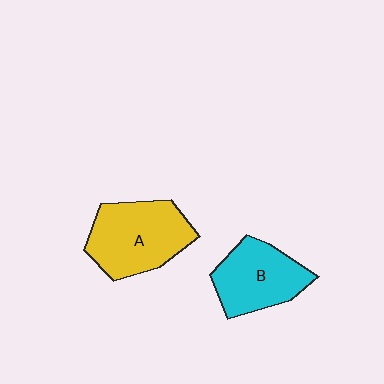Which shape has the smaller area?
Shape B (cyan).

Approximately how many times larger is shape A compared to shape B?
Approximately 1.2 times.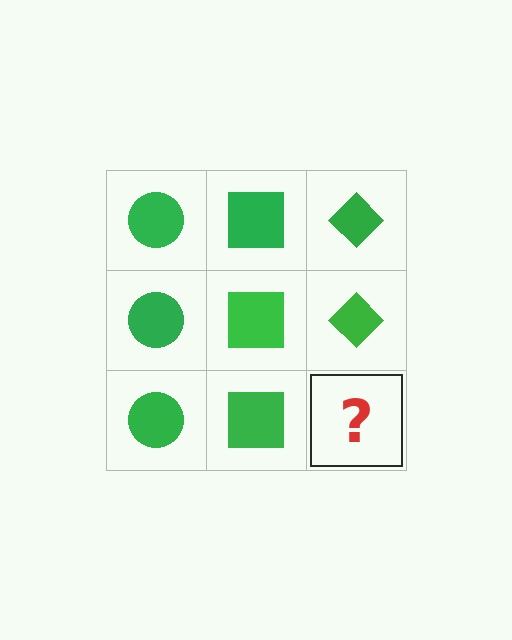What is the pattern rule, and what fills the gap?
The rule is that each column has a consistent shape. The gap should be filled with a green diamond.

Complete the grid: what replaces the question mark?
The question mark should be replaced with a green diamond.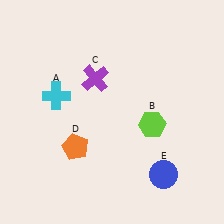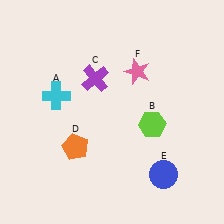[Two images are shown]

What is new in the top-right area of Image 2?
A pink star (F) was added in the top-right area of Image 2.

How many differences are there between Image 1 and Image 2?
There is 1 difference between the two images.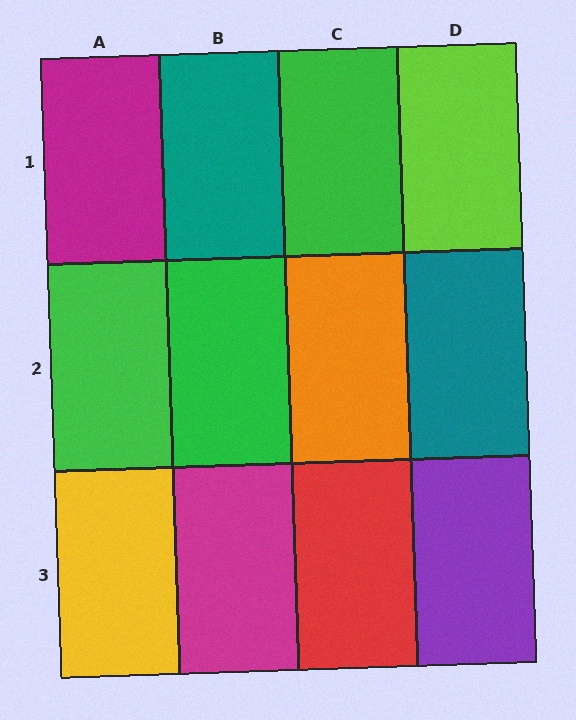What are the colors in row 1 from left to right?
Magenta, teal, green, lime.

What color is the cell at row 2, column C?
Orange.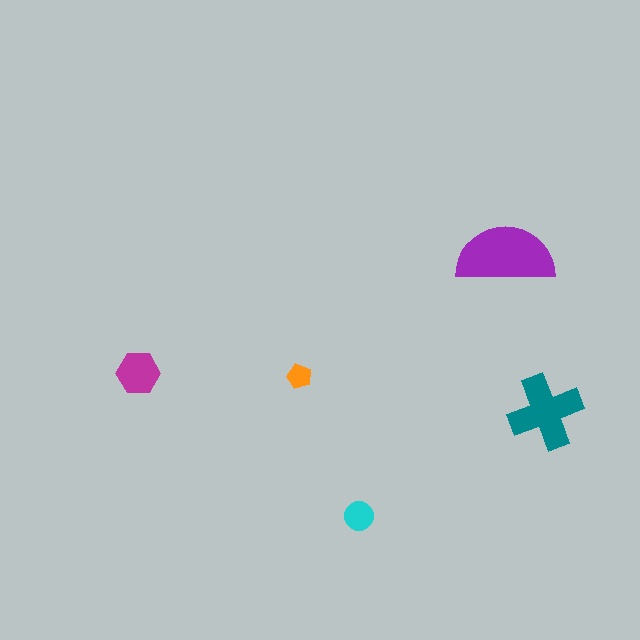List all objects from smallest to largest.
The orange pentagon, the cyan circle, the magenta hexagon, the teal cross, the purple semicircle.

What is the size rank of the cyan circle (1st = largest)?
4th.